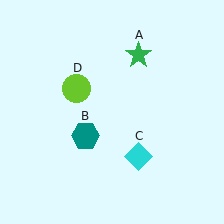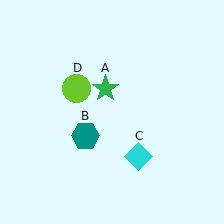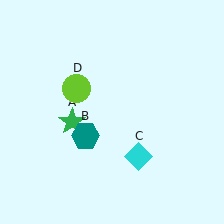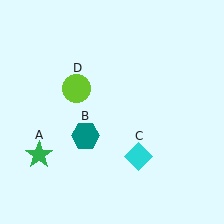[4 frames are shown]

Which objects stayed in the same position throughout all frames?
Teal hexagon (object B) and cyan diamond (object C) and lime circle (object D) remained stationary.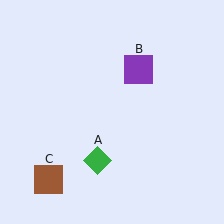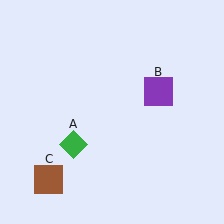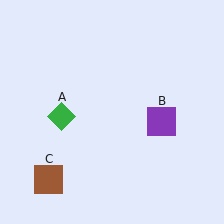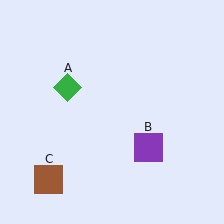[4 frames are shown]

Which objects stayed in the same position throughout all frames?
Brown square (object C) remained stationary.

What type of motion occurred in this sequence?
The green diamond (object A), purple square (object B) rotated clockwise around the center of the scene.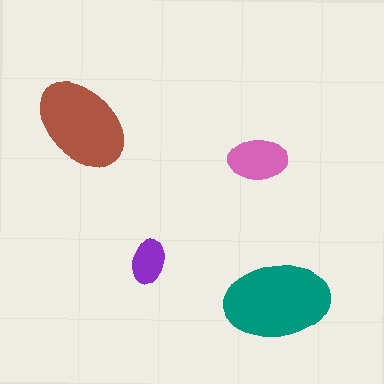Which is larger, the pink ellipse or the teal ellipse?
The teal one.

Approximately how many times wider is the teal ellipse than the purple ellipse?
About 2.5 times wider.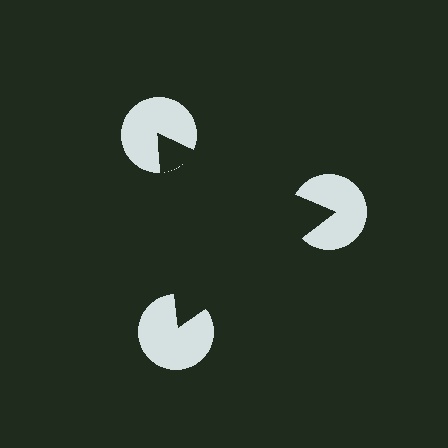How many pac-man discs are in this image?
There are 3 — one at each vertex of the illusory triangle.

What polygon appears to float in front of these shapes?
An illusory triangle — its edges are inferred from the aligned wedge cuts in the pac-man discs, not physically drawn.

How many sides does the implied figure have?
3 sides.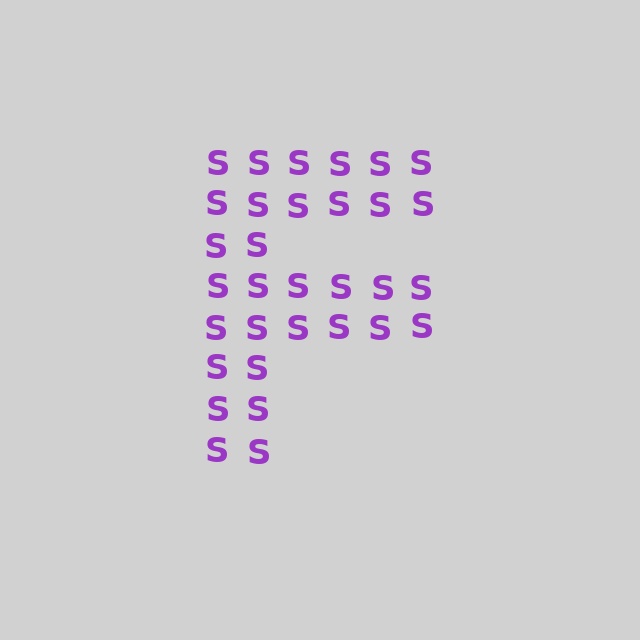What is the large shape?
The large shape is the letter F.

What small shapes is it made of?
It is made of small letter S's.